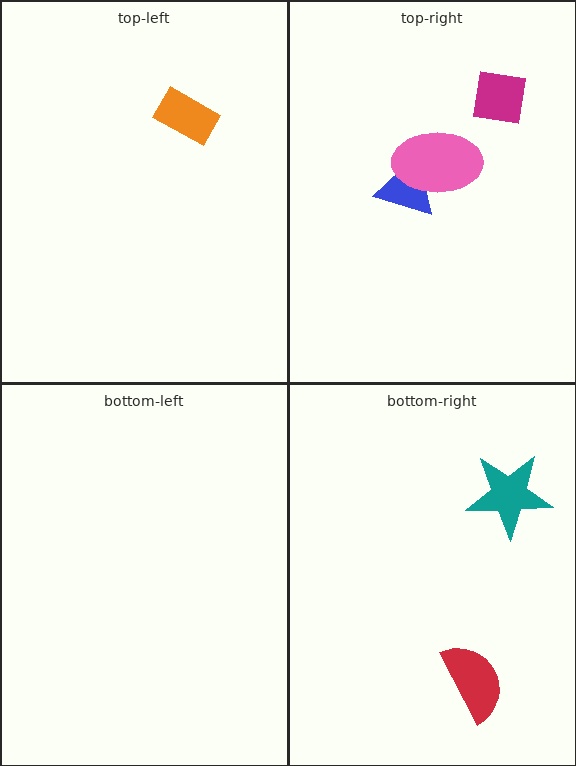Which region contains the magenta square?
The top-right region.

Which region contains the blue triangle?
The top-right region.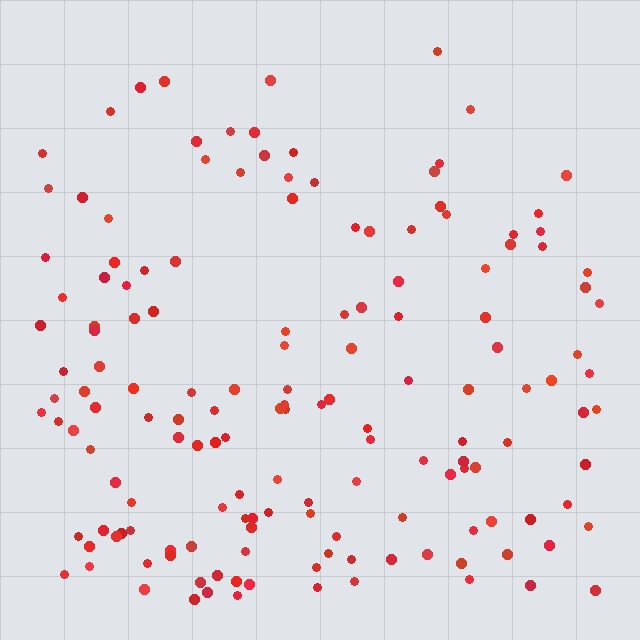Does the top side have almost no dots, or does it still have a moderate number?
Still a moderate number, just noticeably fewer than the bottom.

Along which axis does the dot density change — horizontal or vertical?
Vertical.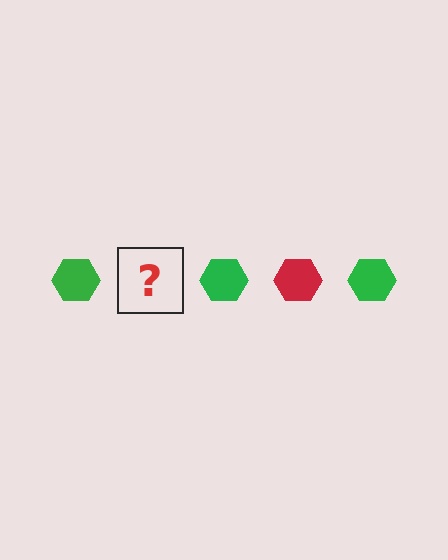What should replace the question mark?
The question mark should be replaced with a red hexagon.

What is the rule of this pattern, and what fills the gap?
The rule is that the pattern cycles through green, red hexagons. The gap should be filled with a red hexagon.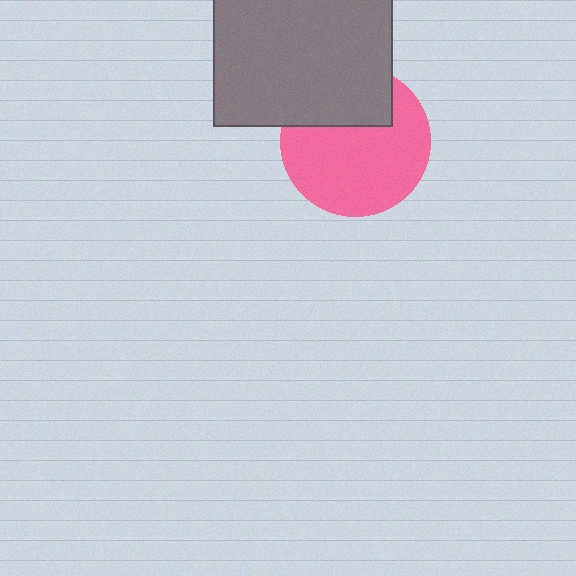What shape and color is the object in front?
The object in front is a gray square.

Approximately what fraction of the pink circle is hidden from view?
Roughly 31% of the pink circle is hidden behind the gray square.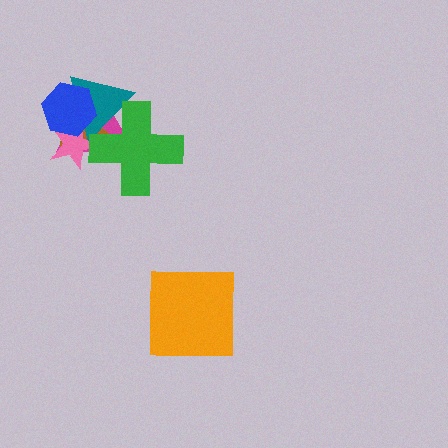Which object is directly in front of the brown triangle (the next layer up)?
The teal triangle is directly in front of the brown triangle.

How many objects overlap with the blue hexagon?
4 objects overlap with the blue hexagon.